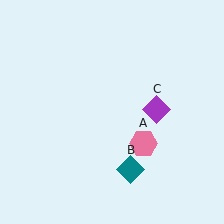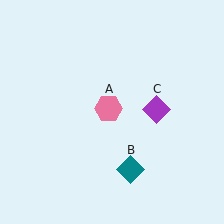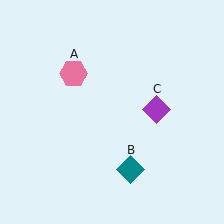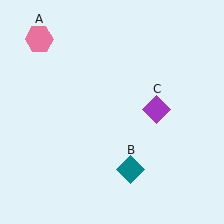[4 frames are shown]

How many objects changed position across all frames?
1 object changed position: pink hexagon (object A).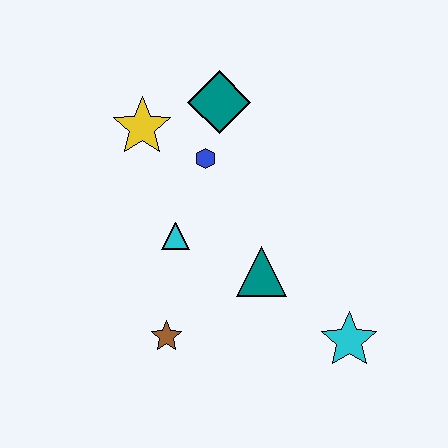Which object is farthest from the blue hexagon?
The cyan star is farthest from the blue hexagon.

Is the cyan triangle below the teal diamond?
Yes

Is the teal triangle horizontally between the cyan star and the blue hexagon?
Yes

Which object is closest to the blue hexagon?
The teal diamond is closest to the blue hexagon.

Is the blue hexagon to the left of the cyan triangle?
No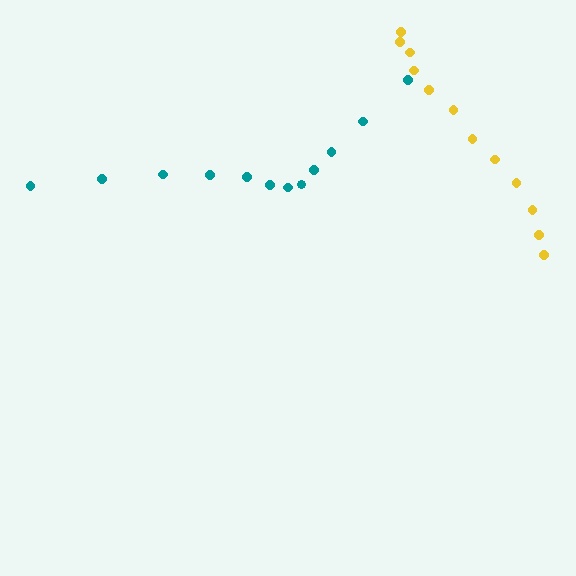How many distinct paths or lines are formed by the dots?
There are 2 distinct paths.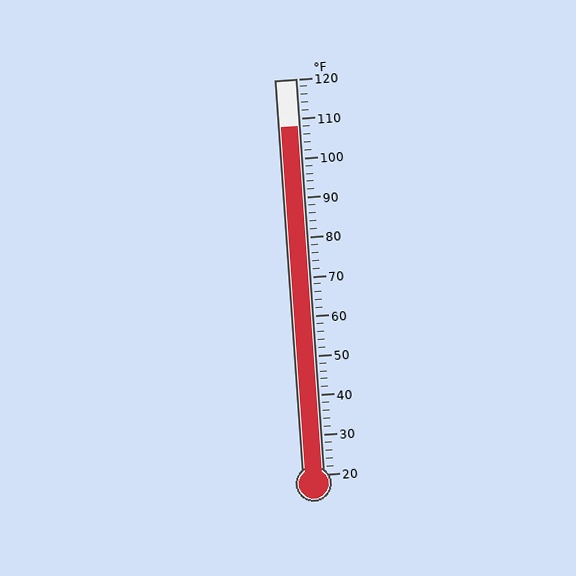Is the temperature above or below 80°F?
The temperature is above 80°F.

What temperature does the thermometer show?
The thermometer shows approximately 108°F.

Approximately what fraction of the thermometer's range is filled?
The thermometer is filled to approximately 90% of its range.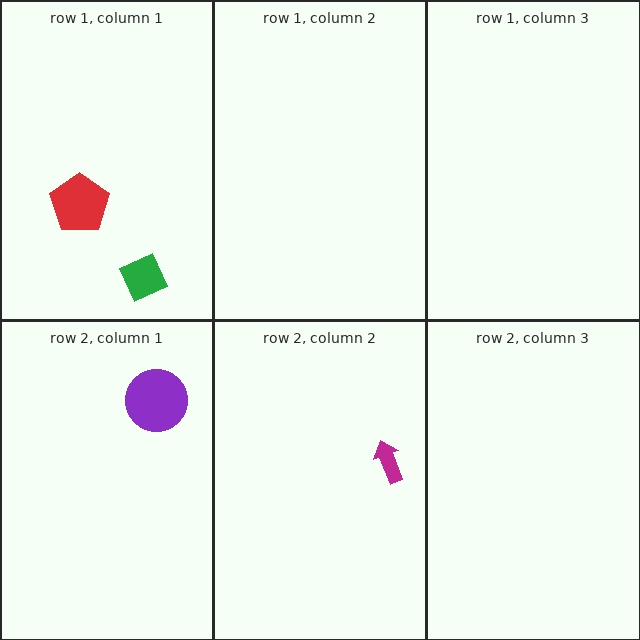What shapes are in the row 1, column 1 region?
The red pentagon, the green diamond.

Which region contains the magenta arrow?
The row 2, column 2 region.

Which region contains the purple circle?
The row 2, column 1 region.